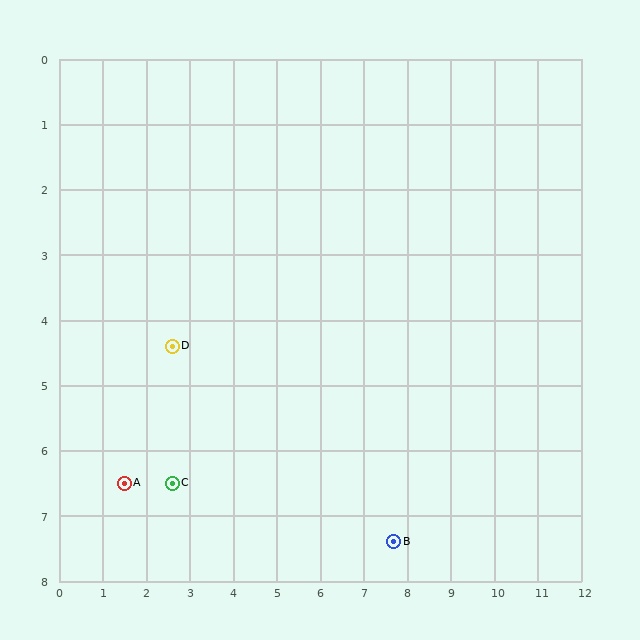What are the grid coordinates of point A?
Point A is at approximately (1.5, 6.5).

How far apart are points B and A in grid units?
Points B and A are about 6.3 grid units apart.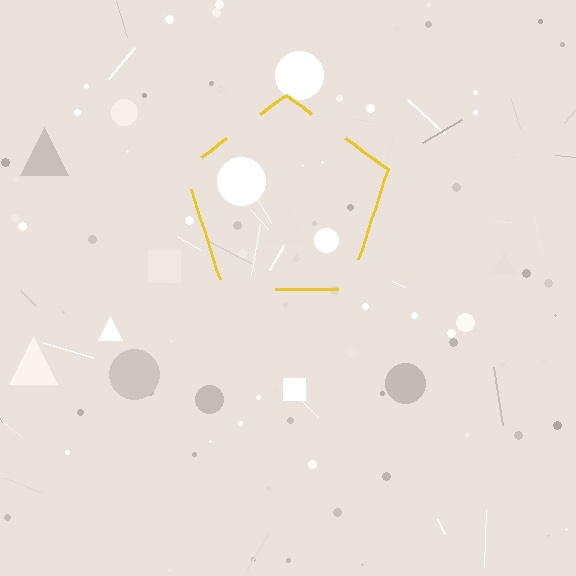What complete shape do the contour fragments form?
The contour fragments form a pentagon.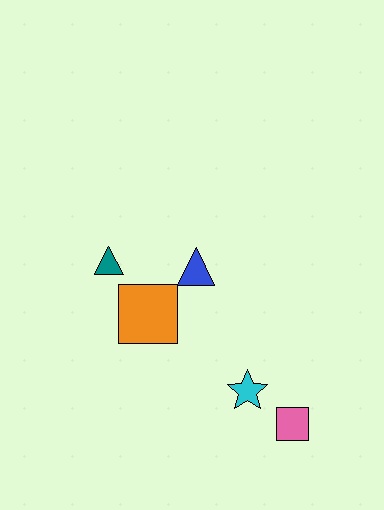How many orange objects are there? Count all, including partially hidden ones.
There is 1 orange object.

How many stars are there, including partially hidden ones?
There is 1 star.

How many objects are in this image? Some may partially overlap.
There are 5 objects.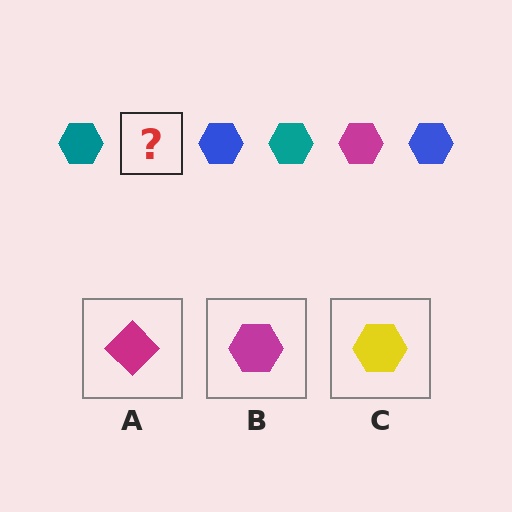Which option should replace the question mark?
Option B.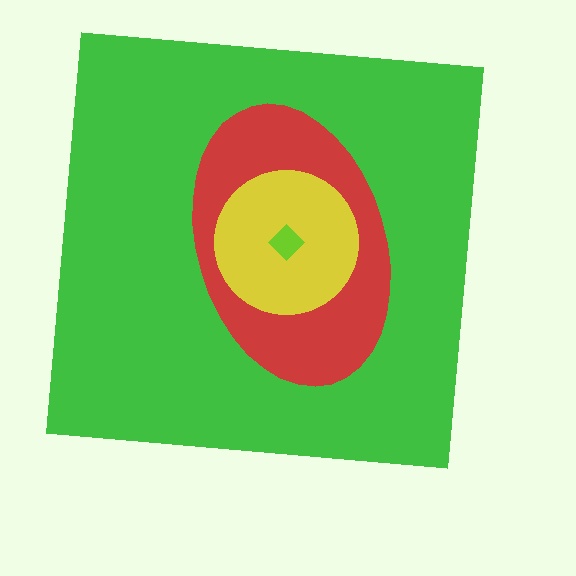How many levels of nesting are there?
4.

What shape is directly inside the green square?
The red ellipse.